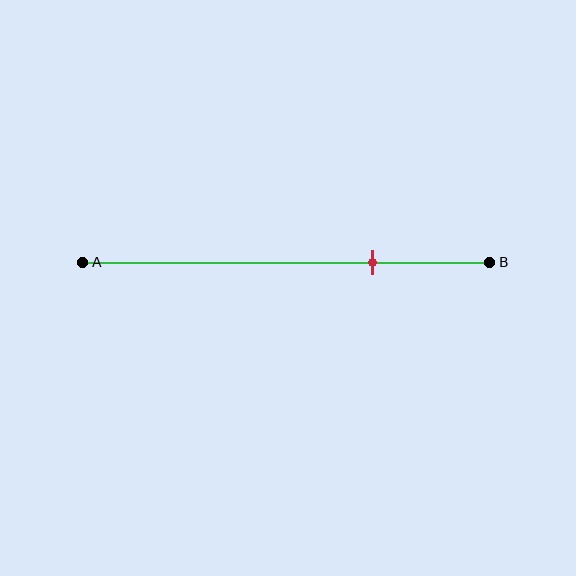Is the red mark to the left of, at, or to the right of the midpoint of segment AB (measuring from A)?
The red mark is to the right of the midpoint of segment AB.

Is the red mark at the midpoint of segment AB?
No, the mark is at about 70% from A, not at the 50% midpoint.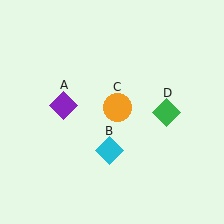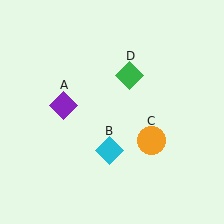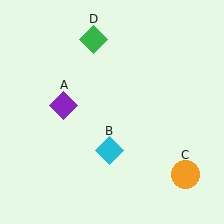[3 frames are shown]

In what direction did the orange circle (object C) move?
The orange circle (object C) moved down and to the right.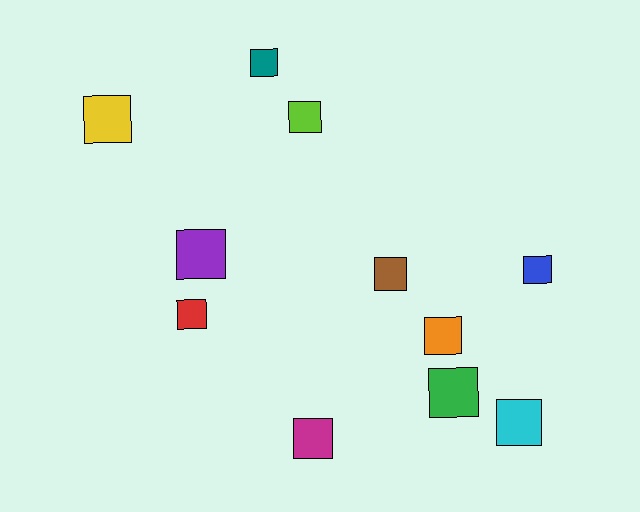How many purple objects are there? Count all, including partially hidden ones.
There is 1 purple object.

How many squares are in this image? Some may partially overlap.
There are 11 squares.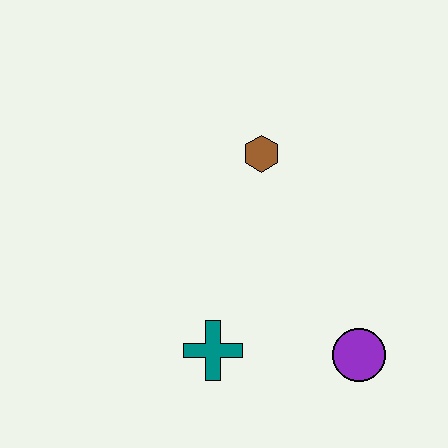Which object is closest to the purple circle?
The teal cross is closest to the purple circle.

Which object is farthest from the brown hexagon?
The purple circle is farthest from the brown hexagon.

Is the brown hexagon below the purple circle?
No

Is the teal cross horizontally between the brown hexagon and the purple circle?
No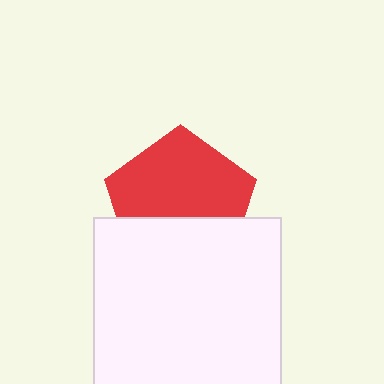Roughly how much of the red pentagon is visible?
About half of it is visible (roughly 62%).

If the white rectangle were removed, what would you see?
You would see the complete red pentagon.